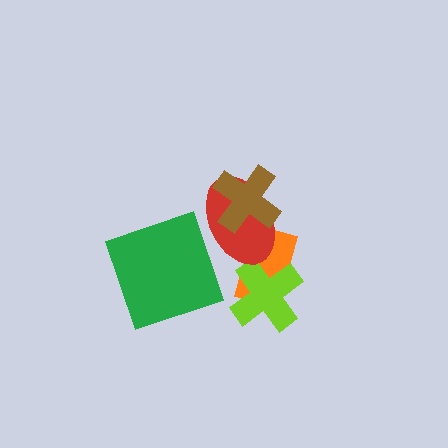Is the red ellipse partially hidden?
Yes, it is partially covered by another shape.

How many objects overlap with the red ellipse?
2 objects overlap with the red ellipse.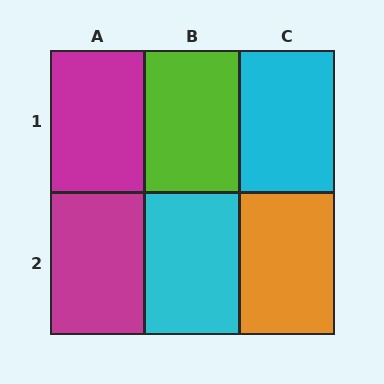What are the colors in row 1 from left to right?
Magenta, lime, cyan.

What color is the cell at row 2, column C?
Orange.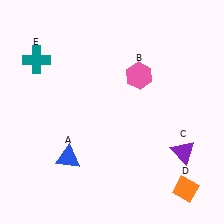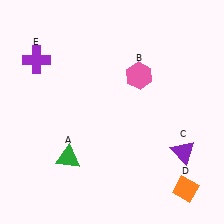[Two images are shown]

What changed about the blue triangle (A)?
In Image 1, A is blue. In Image 2, it changed to green.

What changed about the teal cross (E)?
In Image 1, E is teal. In Image 2, it changed to purple.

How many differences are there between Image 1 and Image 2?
There are 2 differences between the two images.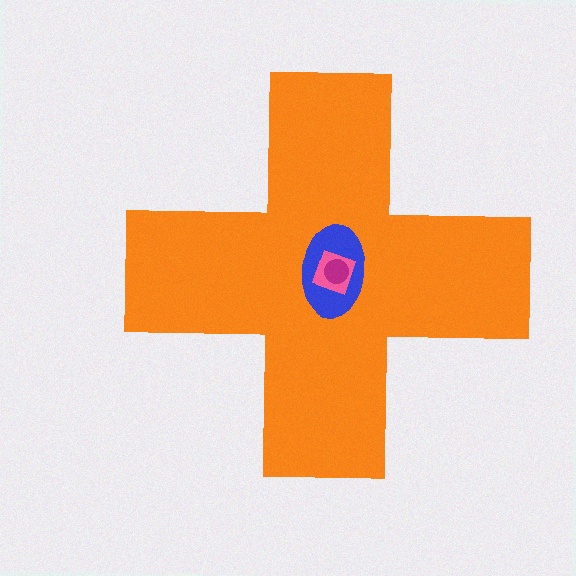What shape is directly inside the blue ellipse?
The pink diamond.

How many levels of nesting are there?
4.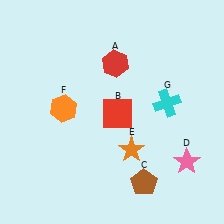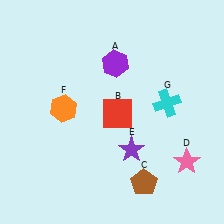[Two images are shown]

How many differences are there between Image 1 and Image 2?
There are 2 differences between the two images.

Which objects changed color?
A changed from red to purple. E changed from orange to purple.